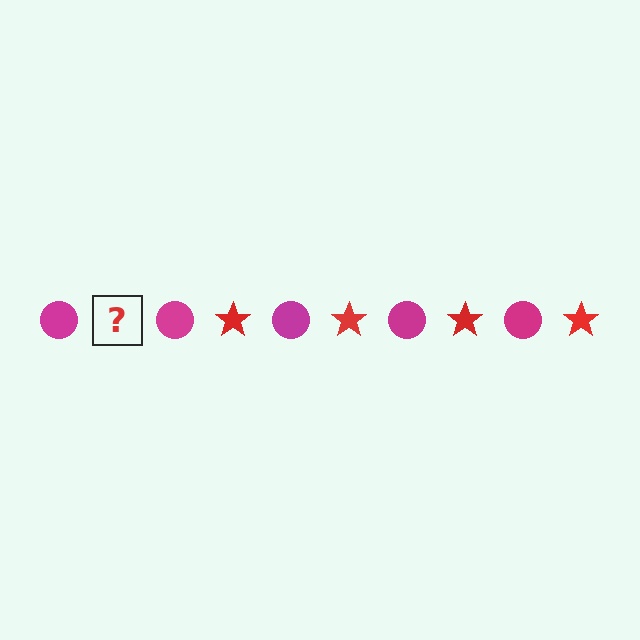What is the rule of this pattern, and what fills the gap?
The rule is that the pattern alternates between magenta circle and red star. The gap should be filled with a red star.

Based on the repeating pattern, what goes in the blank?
The blank should be a red star.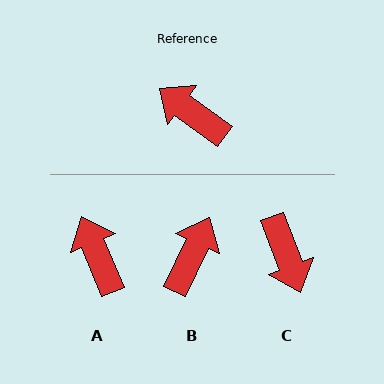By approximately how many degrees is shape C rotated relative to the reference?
Approximately 147 degrees counter-clockwise.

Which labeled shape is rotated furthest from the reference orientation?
C, about 147 degrees away.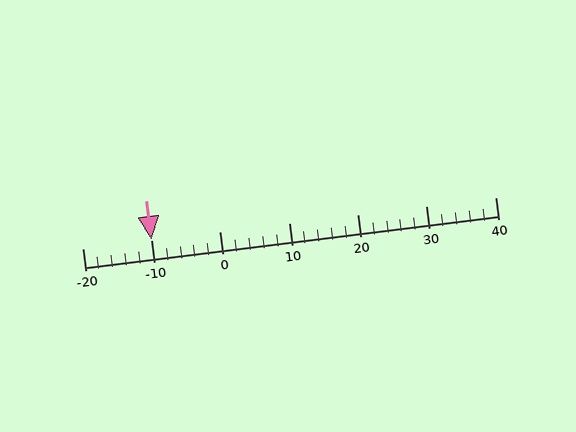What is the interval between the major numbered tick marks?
The major tick marks are spaced 10 units apart.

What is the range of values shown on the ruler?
The ruler shows values from -20 to 40.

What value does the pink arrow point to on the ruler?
The pink arrow points to approximately -10.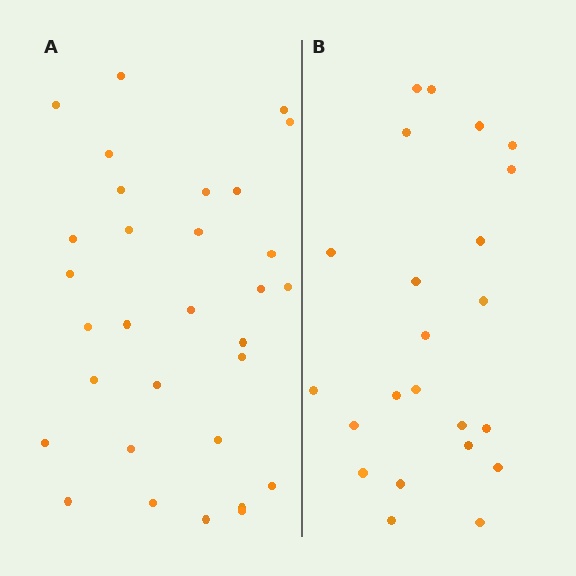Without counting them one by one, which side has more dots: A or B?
Region A (the left region) has more dots.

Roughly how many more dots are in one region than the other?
Region A has roughly 8 or so more dots than region B.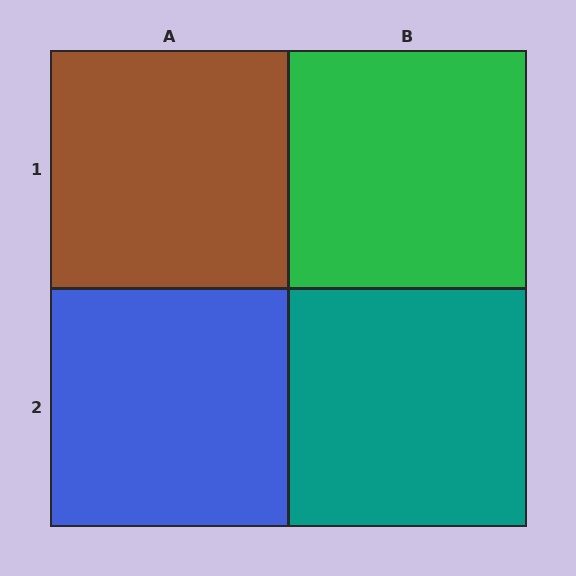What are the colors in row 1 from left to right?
Brown, green.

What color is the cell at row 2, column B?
Teal.